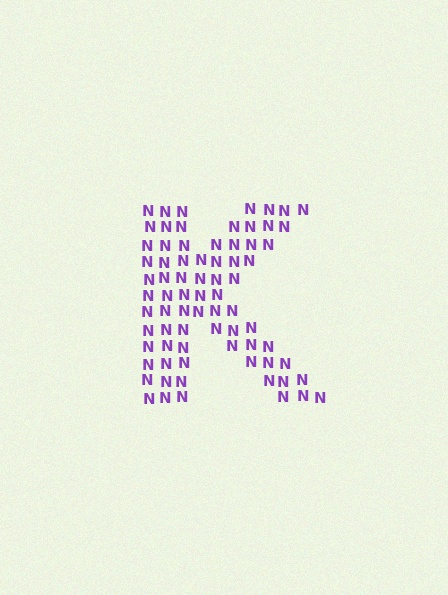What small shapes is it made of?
It is made of small letter N's.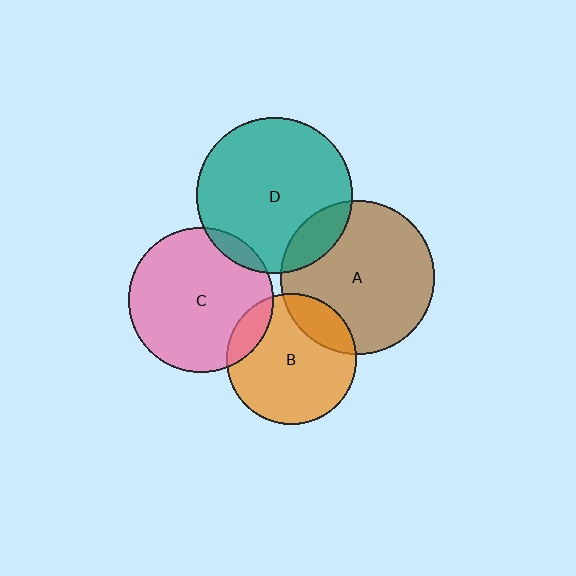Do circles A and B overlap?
Yes.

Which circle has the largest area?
Circle D (teal).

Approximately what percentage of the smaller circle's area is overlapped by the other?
Approximately 20%.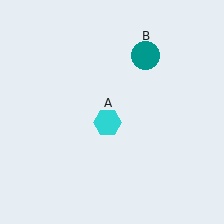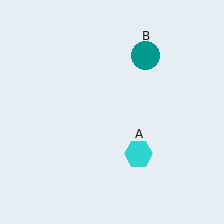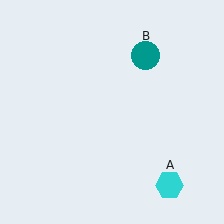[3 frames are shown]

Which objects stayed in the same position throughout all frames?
Teal circle (object B) remained stationary.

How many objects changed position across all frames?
1 object changed position: cyan hexagon (object A).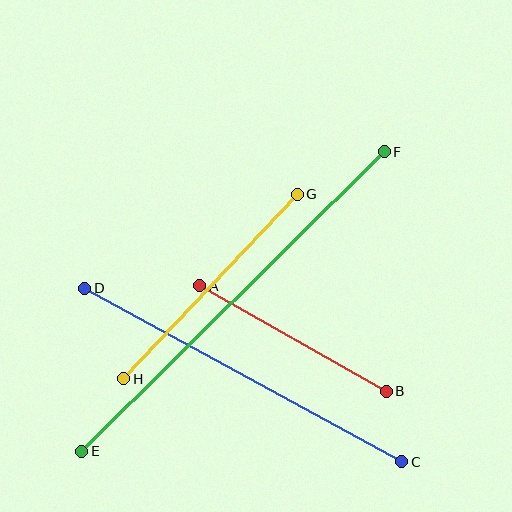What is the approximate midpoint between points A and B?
The midpoint is at approximately (293, 338) pixels.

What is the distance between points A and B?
The distance is approximately 214 pixels.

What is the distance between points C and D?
The distance is approximately 361 pixels.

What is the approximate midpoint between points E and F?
The midpoint is at approximately (233, 301) pixels.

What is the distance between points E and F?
The distance is approximately 425 pixels.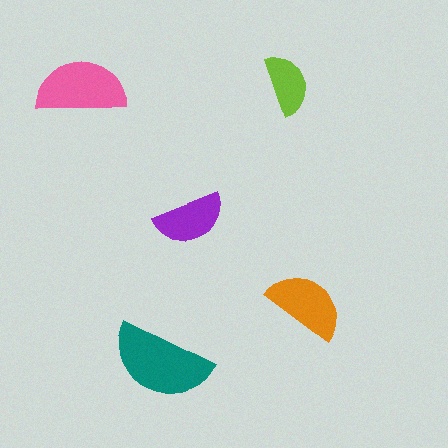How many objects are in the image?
There are 5 objects in the image.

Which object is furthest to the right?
The orange semicircle is rightmost.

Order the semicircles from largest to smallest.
the teal one, the pink one, the orange one, the purple one, the lime one.